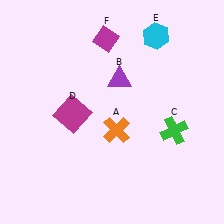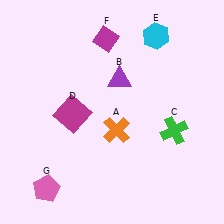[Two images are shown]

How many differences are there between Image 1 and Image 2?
There is 1 difference between the two images.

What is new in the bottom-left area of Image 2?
A pink pentagon (G) was added in the bottom-left area of Image 2.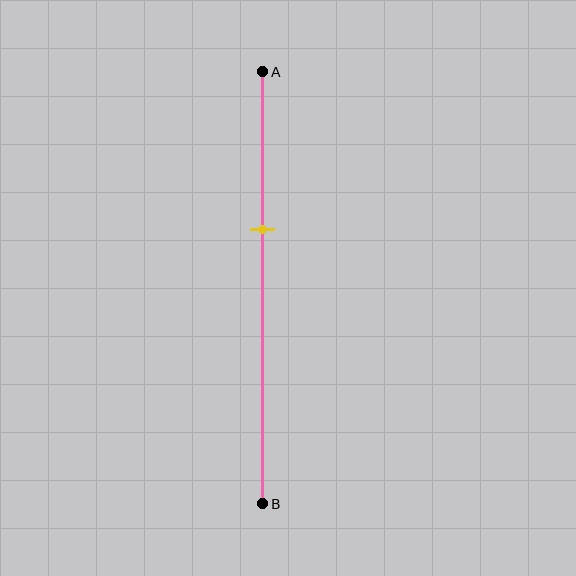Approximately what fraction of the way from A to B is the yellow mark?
The yellow mark is approximately 35% of the way from A to B.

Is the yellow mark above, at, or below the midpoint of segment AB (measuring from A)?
The yellow mark is above the midpoint of segment AB.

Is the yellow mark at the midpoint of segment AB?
No, the mark is at about 35% from A, not at the 50% midpoint.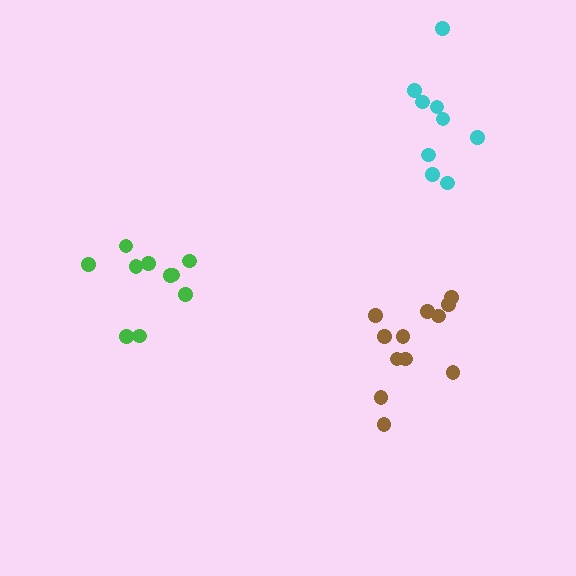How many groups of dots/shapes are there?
There are 3 groups.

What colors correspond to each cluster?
The clusters are colored: green, brown, cyan.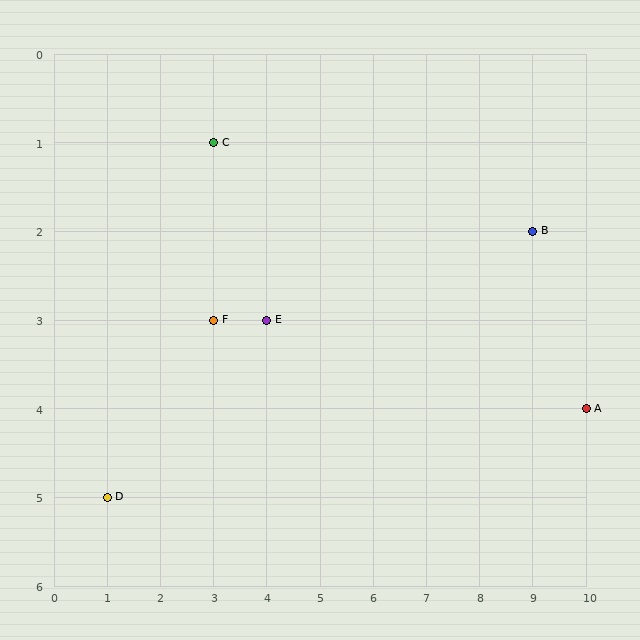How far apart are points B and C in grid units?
Points B and C are 6 columns and 1 row apart (about 6.1 grid units diagonally).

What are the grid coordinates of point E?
Point E is at grid coordinates (4, 3).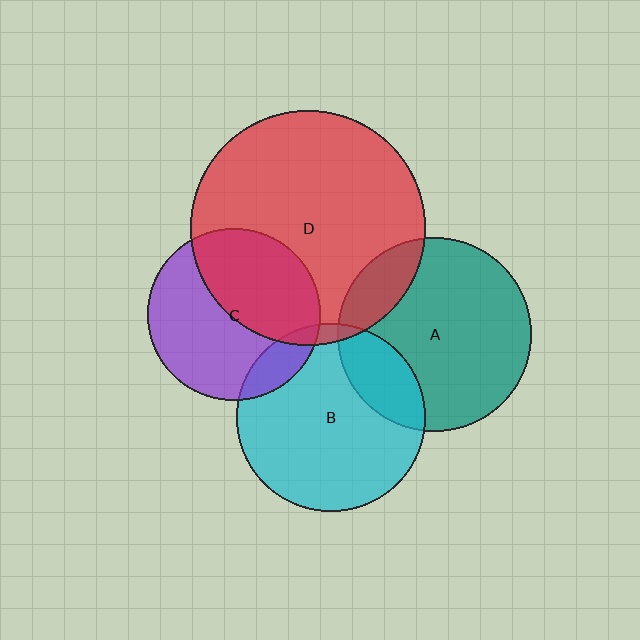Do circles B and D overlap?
Yes.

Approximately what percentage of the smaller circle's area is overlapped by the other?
Approximately 5%.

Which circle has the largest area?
Circle D (red).